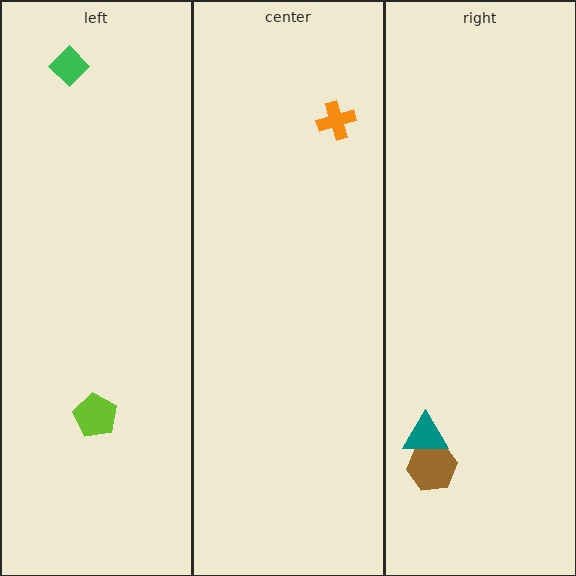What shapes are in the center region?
The orange cross.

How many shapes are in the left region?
2.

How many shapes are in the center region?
1.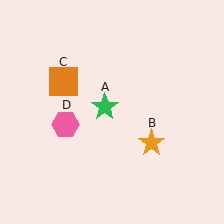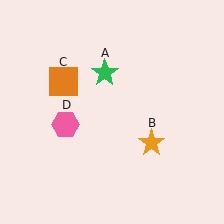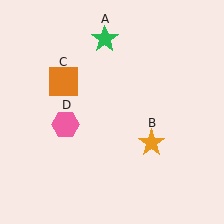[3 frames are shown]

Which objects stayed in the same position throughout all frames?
Orange star (object B) and orange square (object C) and pink hexagon (object D) remained stationary.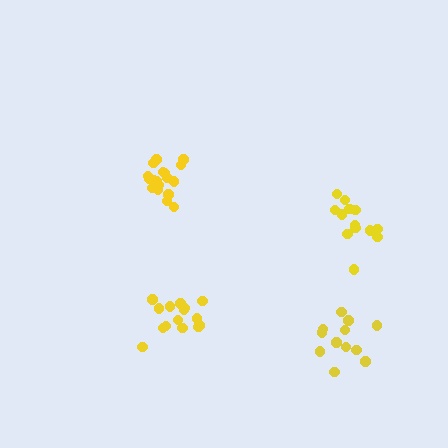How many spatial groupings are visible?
There are 4 spatial groupings.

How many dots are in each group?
Group 1: 13 dots, Group 2: 13 dots, Group 3: 15 dots, Group 4: 18 dots (59 total).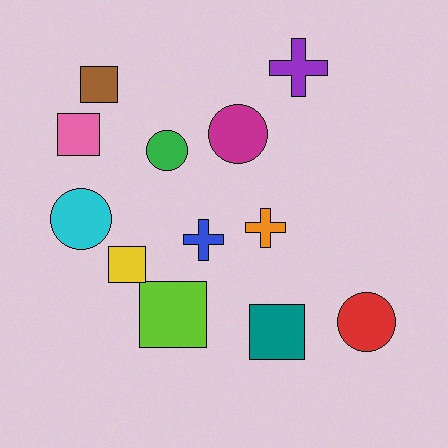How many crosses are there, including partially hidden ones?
There are 3 crosses.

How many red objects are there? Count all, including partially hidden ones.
There is 1 red object.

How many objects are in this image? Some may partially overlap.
There are 12 objects.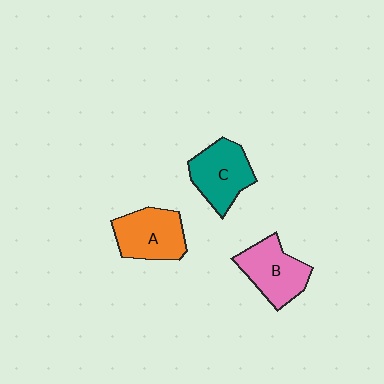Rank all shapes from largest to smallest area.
From largest to smallest: C (teal), A (orange), B (pink).